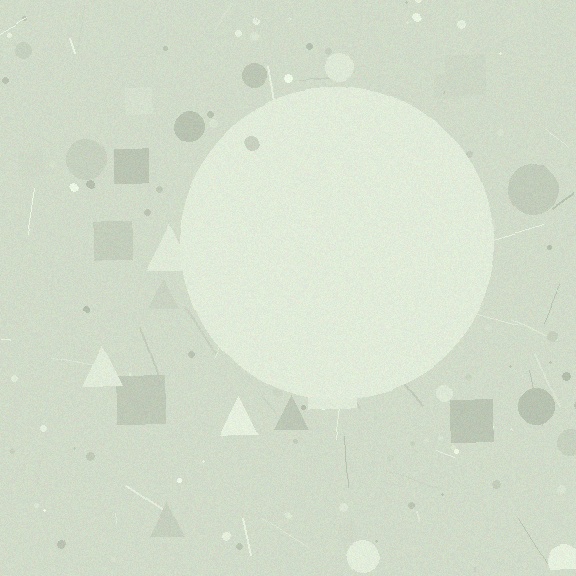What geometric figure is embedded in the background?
A circle is embedded in the background.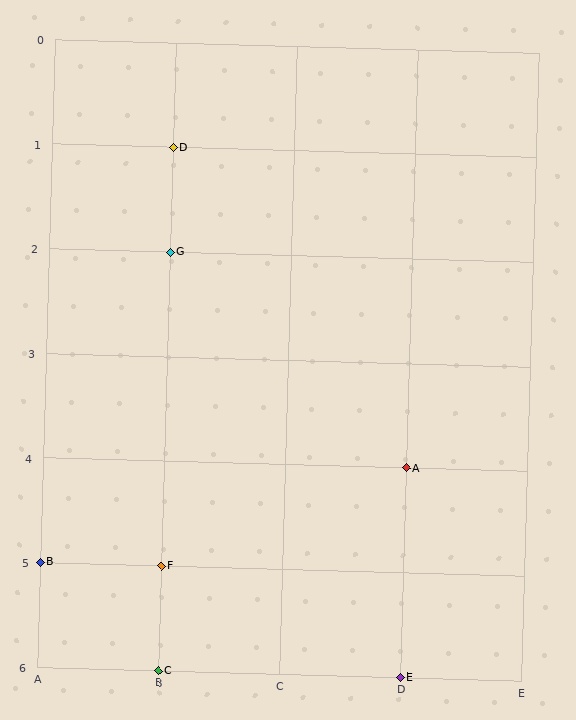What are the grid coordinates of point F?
Point F is at grid coordinates (B, 5).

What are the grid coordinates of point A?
Point A is at grid coordinates (D, 4).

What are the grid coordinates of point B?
Point B is at grid coordinates (A, 5).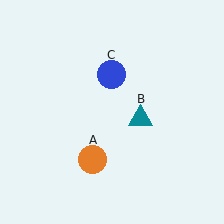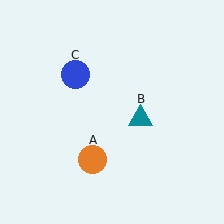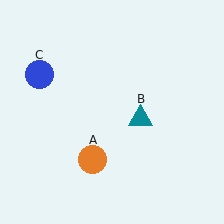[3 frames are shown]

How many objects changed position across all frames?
1 object changed position: blue circle (object C).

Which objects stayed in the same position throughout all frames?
Orange circle (object A) and teal triangle (object B) remained stationary.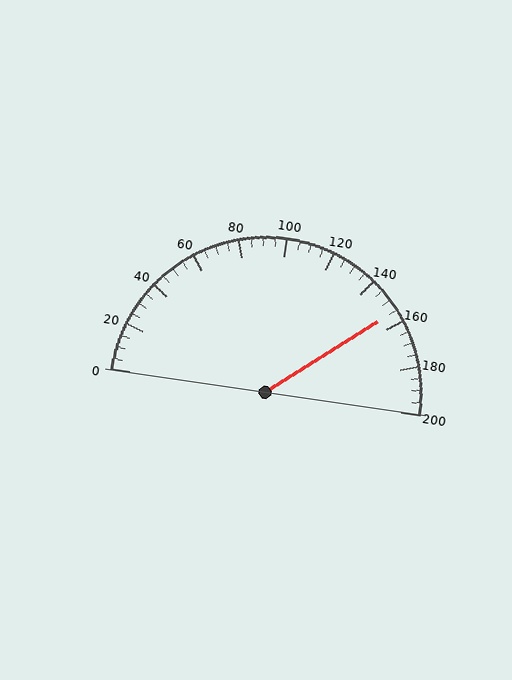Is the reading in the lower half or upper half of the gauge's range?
The reading is in the upper half of the range (0 to 200).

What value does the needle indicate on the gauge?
The needle indicates approximately 155.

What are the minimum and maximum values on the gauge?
The gauge ranges from 0 to 200.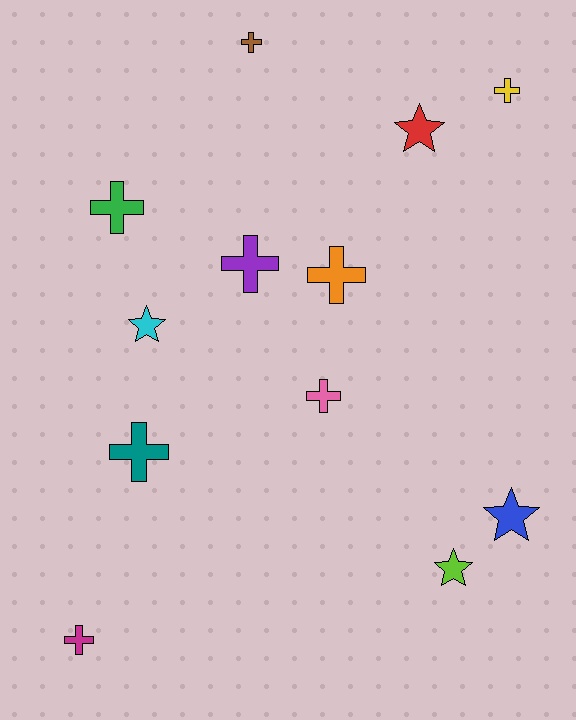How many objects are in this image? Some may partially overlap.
There are 12 objects.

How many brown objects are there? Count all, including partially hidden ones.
There is 1 brown object.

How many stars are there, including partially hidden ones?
There are 4 stars.